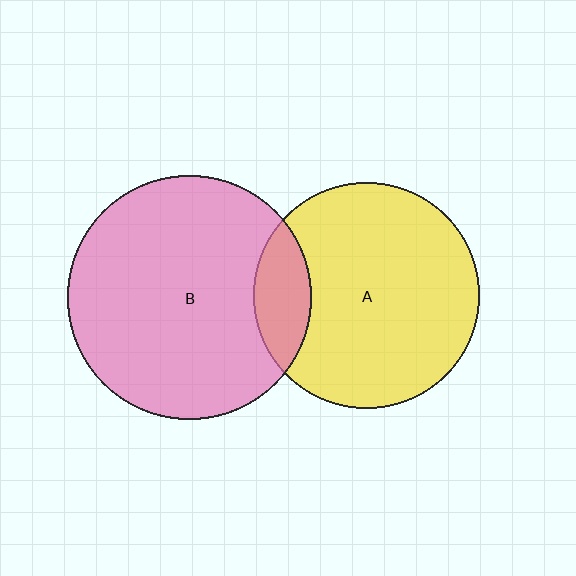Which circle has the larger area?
Circle B (pink).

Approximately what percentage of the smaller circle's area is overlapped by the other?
Approximately 15%.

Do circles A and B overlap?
Yes.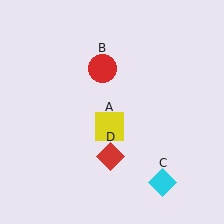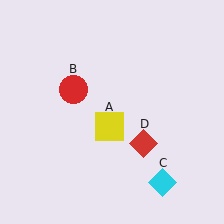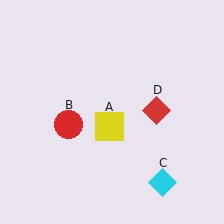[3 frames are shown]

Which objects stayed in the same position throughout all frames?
Yellow square (object A) and cyan diamond (object C) remained stationary.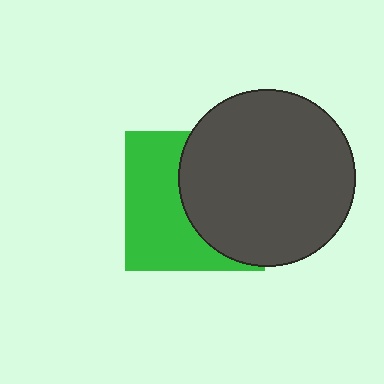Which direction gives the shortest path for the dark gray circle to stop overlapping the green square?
Moving right gives the shortest separation.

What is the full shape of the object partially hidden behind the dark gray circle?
The partially hidden object is a green square.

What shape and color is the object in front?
The object in front is a dark gray circle.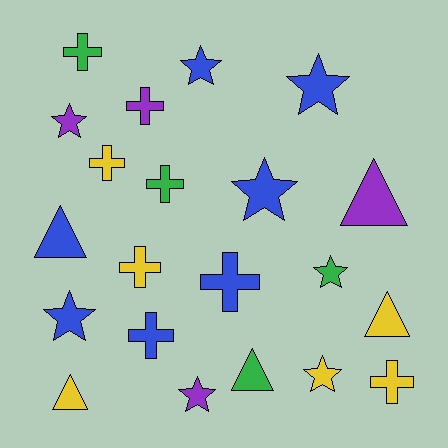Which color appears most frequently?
Blue, with 7 objects.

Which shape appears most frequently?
Star, with 8 objects.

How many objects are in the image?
There are 21 objects.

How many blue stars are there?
There are 4 blue stars.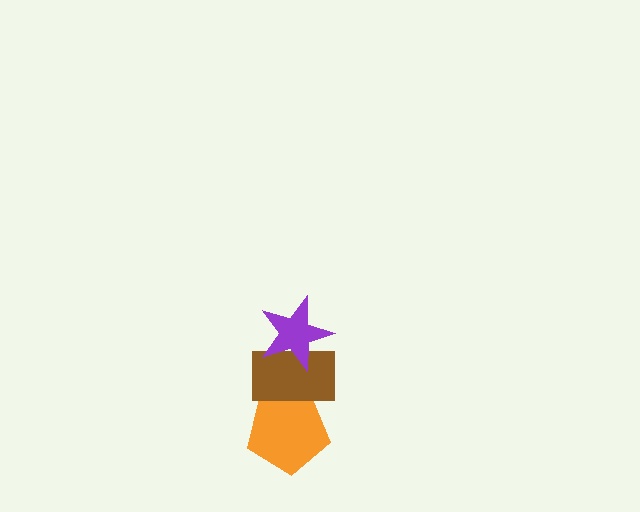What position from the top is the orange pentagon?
The orange pentagon is 3rd from the top.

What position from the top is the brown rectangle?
The brown rectangle is 2nd from the top.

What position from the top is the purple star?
The purple star is 1st from the top.